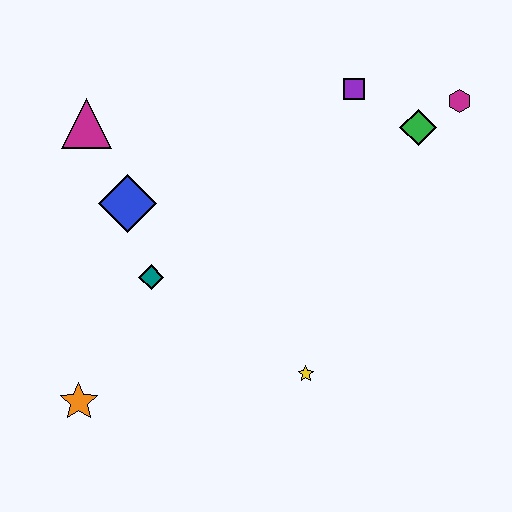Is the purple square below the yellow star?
No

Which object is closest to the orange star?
The teal diamond is closest to the orange star.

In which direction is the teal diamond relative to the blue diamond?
The teal diamond is below the blue diamond.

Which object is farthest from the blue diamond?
The magenta hexagon is farthest from the blue diamond.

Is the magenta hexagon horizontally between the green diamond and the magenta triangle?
No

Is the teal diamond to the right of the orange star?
Yes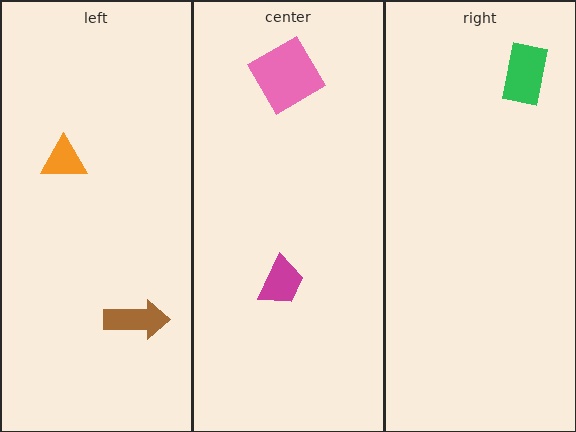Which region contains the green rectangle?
The right region.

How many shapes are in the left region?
2.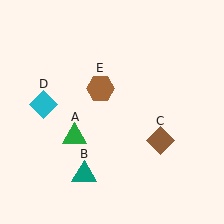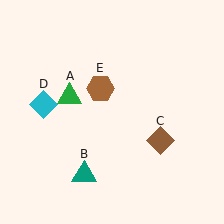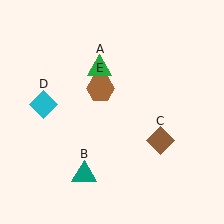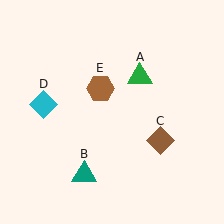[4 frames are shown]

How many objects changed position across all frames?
1 object changed position: green triangle (object A).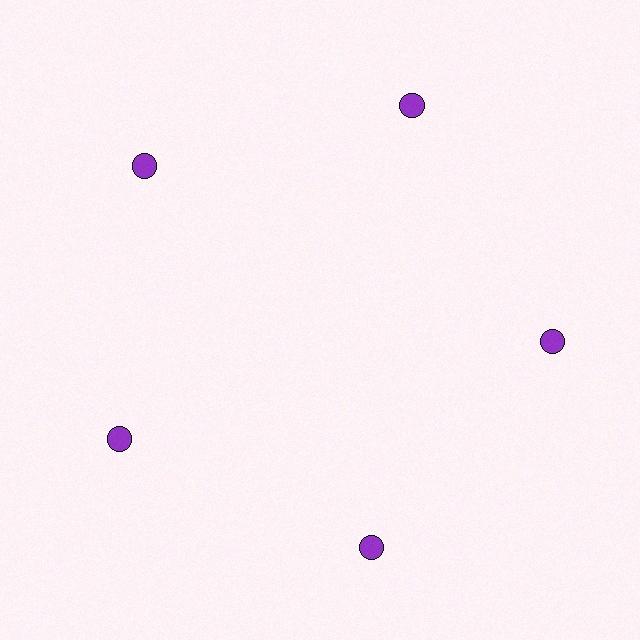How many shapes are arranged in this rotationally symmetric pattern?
There are 5 shapes, arranged in 5 groups of 1.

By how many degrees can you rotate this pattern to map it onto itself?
The pattern maps onto itself every 72 degrees of rotation.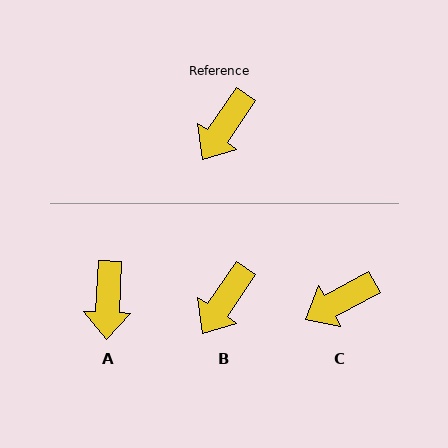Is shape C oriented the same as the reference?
No, it is off by about 28 degrees.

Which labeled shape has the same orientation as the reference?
B.